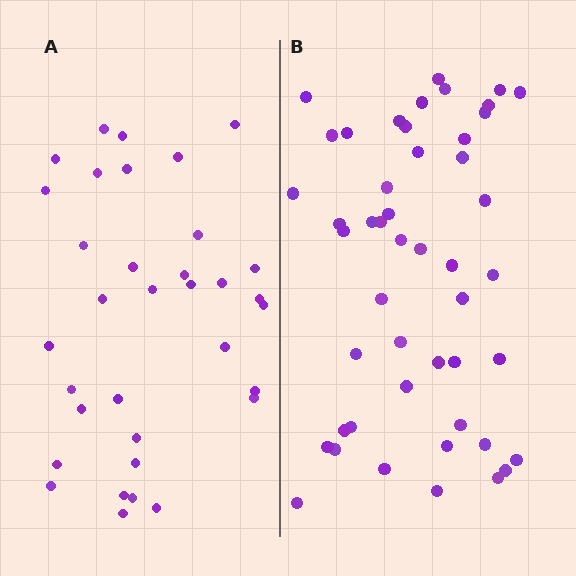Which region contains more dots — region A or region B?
Region B (the right region) has more dots.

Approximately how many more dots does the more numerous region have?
Region B has approximately 15 more dots than region A.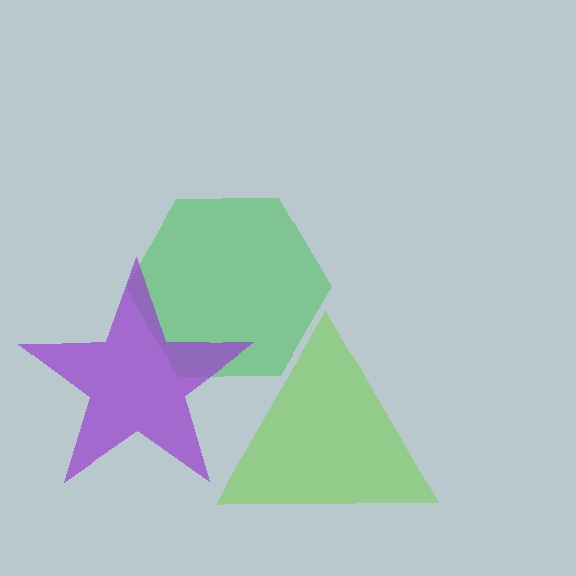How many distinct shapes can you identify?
There are 3 distinct shapes: a lime triangle, a green hexagon, a purple star.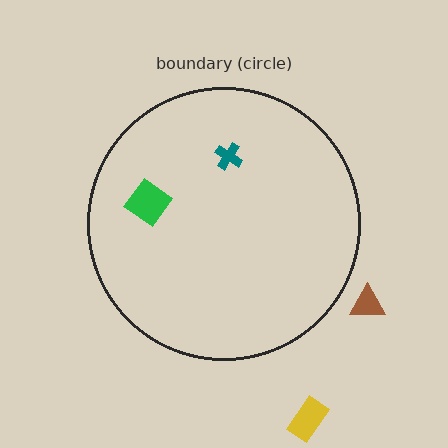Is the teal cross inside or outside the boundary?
Inside.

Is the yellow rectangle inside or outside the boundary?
Outside.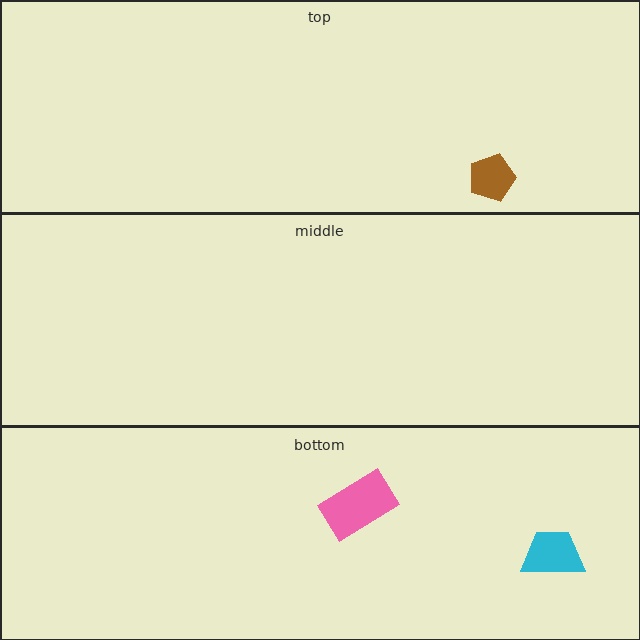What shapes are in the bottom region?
The cyan trapezoid, the pink rectangle.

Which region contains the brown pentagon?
The top region.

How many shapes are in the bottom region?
2.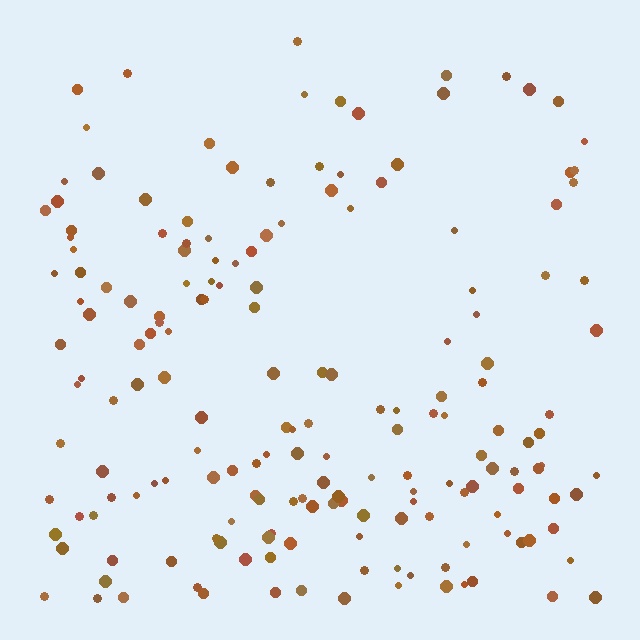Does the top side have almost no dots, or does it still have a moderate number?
Still a moderate number, just noticeably fewer than the bottom.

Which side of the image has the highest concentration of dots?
The bottom.